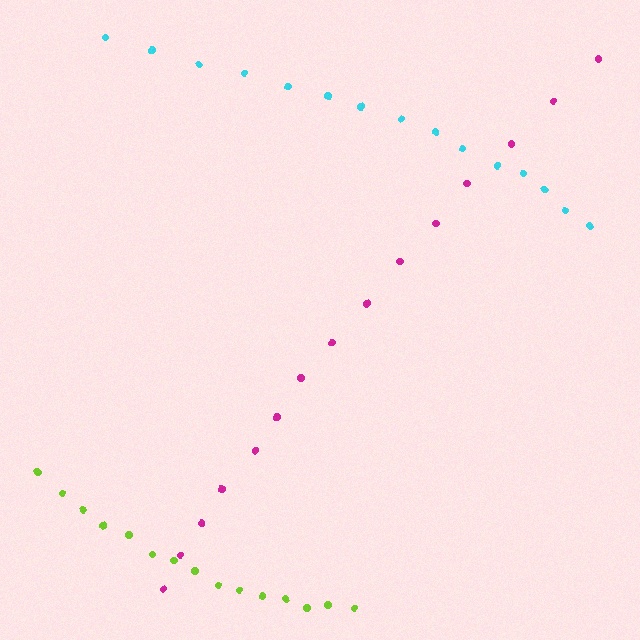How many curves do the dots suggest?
There are 3 distinct paths.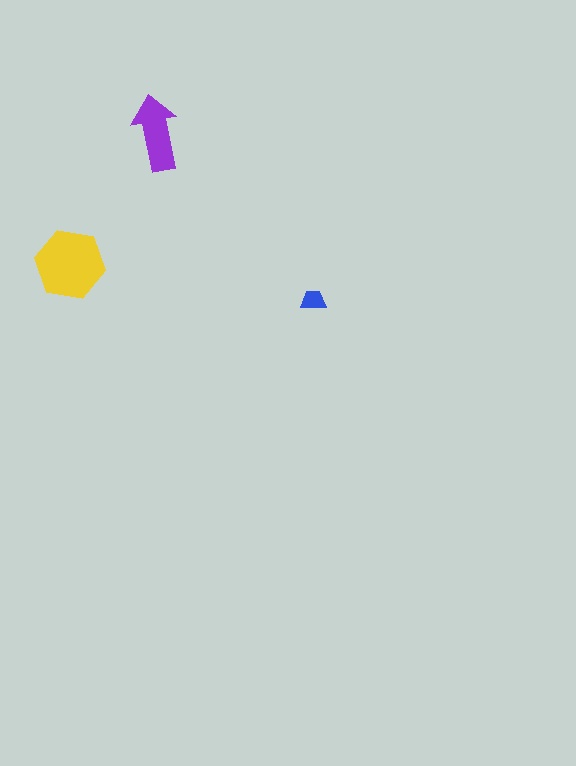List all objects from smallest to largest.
The blue trapezoid, the purple arrow, the yellow hexagon.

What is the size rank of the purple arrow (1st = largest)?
2nd.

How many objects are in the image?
There are 3 objects in the image.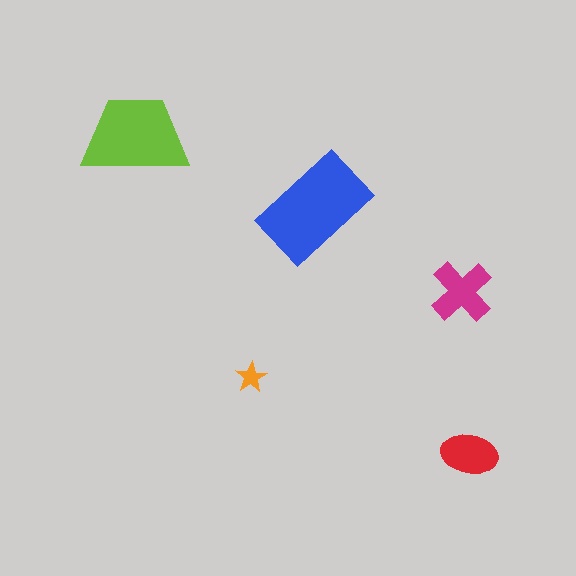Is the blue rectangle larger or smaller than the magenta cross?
Larger.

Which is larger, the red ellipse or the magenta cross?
The magenta cross.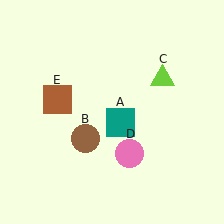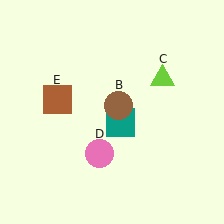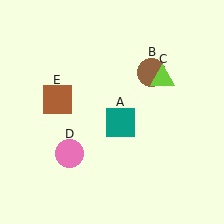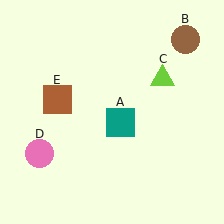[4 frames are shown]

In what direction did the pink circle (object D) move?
The pink circle (object D) moved left.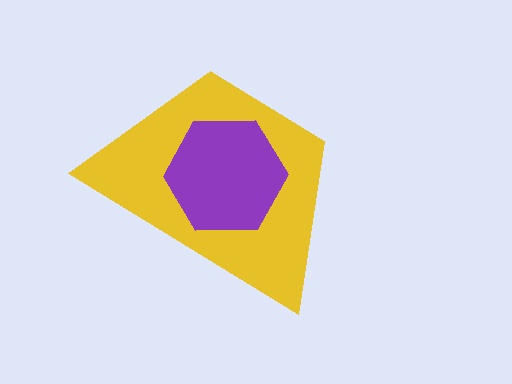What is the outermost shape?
The yellow trapezoid.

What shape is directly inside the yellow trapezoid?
The purple hexagon.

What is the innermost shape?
The purple hexagon.